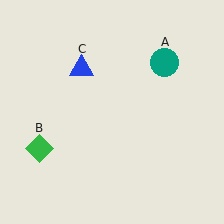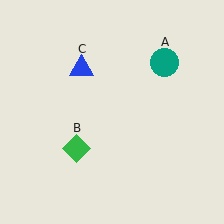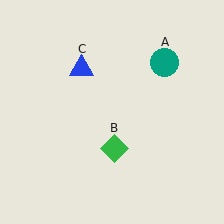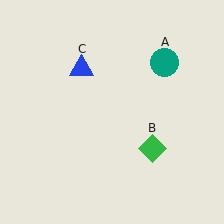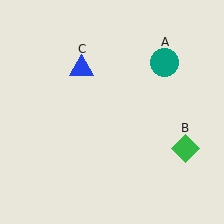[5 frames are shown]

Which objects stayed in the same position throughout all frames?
Teal circle (object A) and blue triangle (object C) remained stationary.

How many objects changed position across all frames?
1 object changed position: green diamond (object B).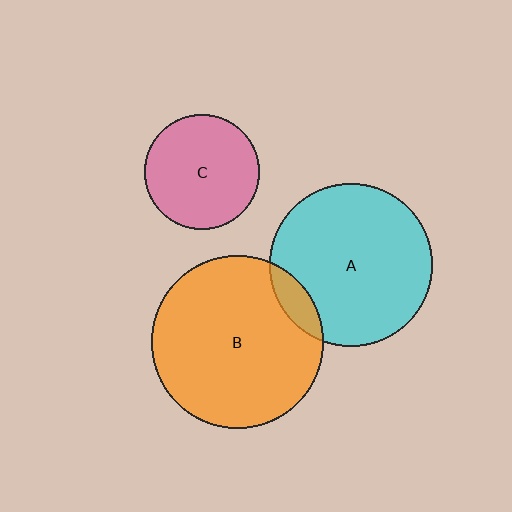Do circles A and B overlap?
Yes.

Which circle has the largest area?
Circle B (orange).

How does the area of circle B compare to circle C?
Approximately 2.3 times.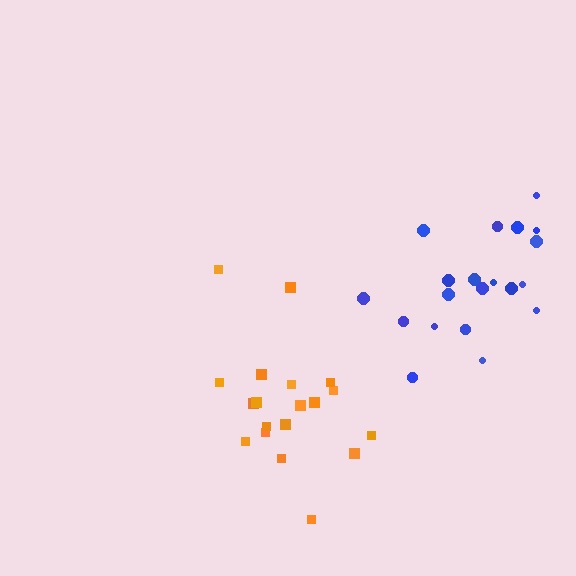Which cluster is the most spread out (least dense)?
Blue.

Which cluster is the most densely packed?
Orange.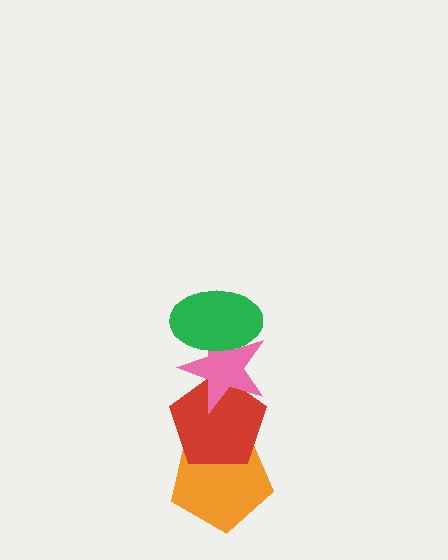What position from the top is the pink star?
The pink star is 2nd from the top.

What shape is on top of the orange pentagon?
The red pentagon is on top of the orange pentagon.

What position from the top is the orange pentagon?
The orange pentagon is 4th from the top.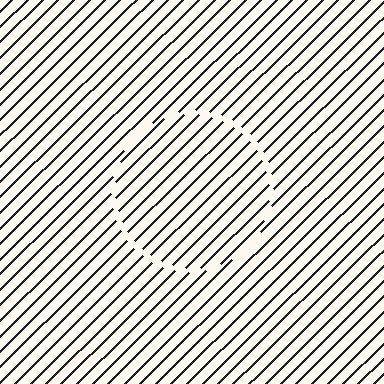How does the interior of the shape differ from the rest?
The interior of the shape contains the same grating, shifted by half a period — the contour is defined by the phase discontinuity where line-ends from the inner and outer gratings abut.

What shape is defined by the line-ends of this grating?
An illusory circle. The interior of the shape contains the same grating, shifted by half a period — the contour is defined by the phase discontinuity where line-ends from the inner and outer gratings abut.